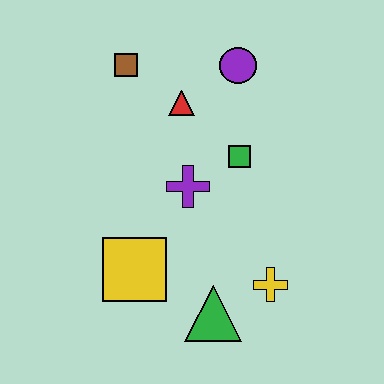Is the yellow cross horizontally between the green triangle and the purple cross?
No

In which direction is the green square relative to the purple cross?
The green square is to the right of the purple cross.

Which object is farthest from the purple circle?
The green triangle is farthest from the purple circle.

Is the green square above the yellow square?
Yes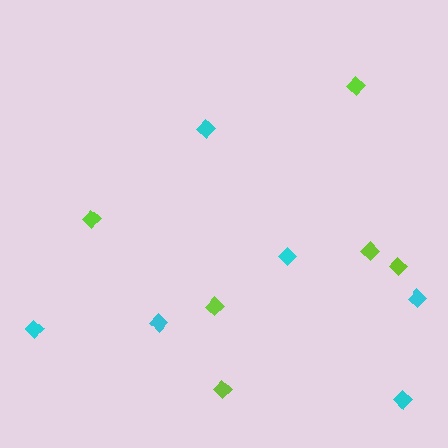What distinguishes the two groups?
There are 2 groups: one group of lime diamonds (6) and one group of cyan diamonds (6).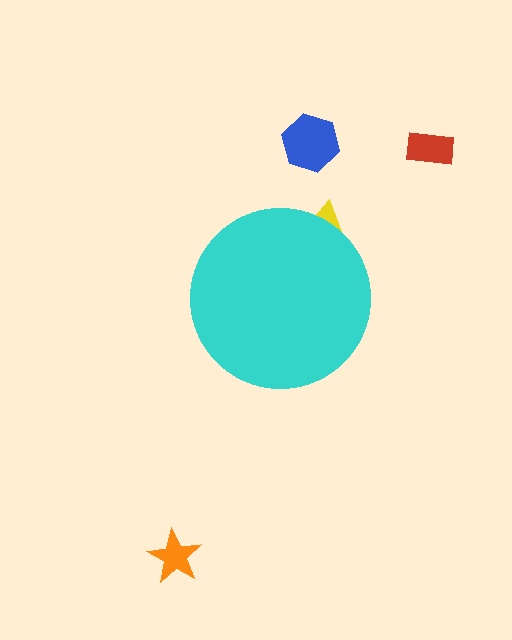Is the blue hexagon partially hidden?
No, the blue hexagon is fully visible.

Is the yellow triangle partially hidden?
Yes, the yellow triangle is partially hidden behind the cyan circle.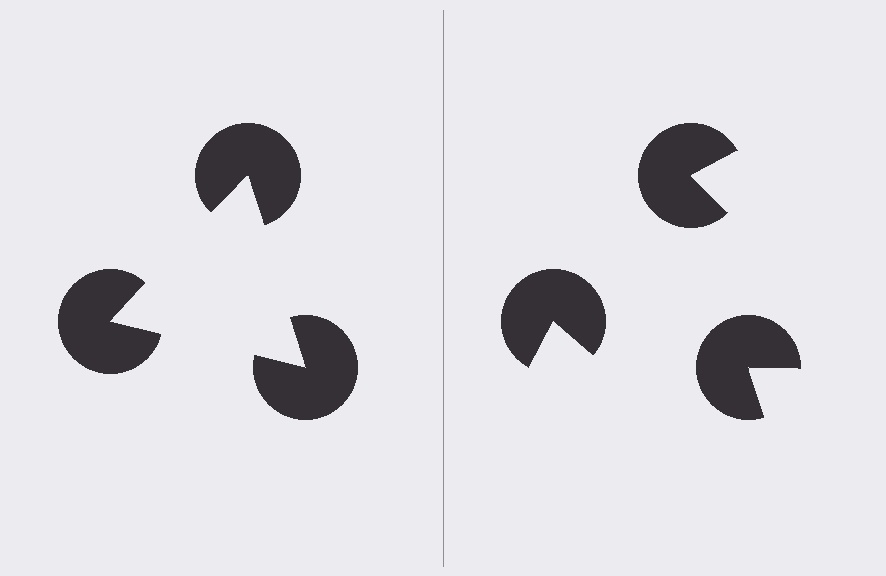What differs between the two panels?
The pac-man discs are positioned identically on both sides; only the wedge orientations differ. On the left they align to a triangle; on the right they are misaligned.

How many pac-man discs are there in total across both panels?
6 — 3 on each side.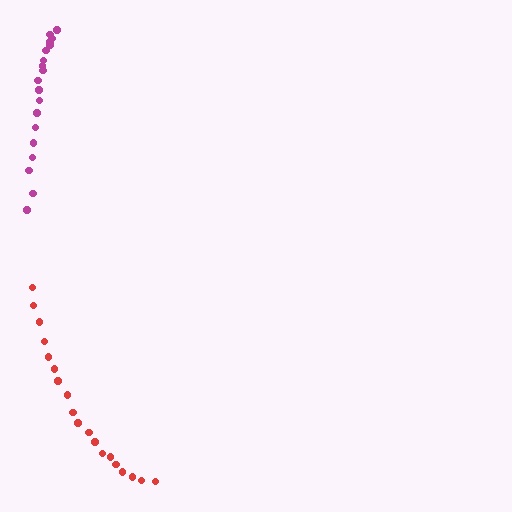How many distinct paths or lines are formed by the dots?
There are 2 distinct paths.